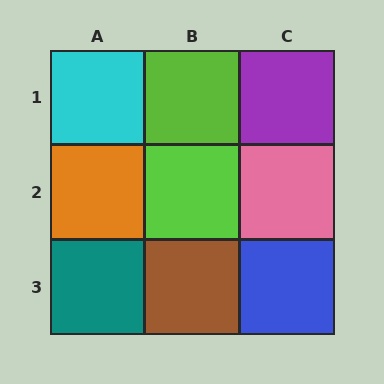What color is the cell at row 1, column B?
Lime.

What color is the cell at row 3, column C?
Blue.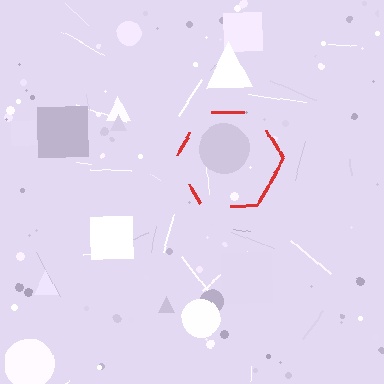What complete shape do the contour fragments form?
The contour fragments form a hexagon.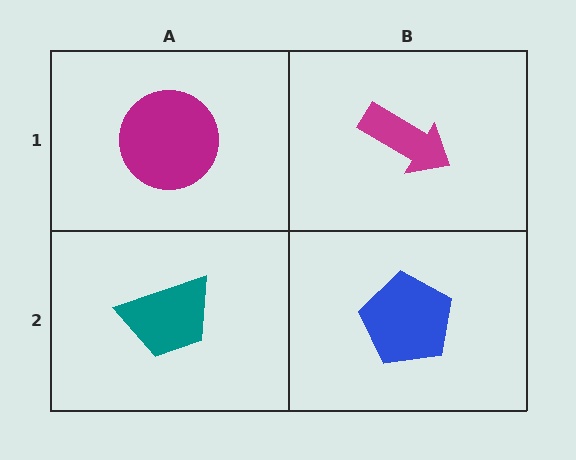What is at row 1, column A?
A magenta circle.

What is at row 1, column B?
A magenta arrow.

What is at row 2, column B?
A blue pentagon.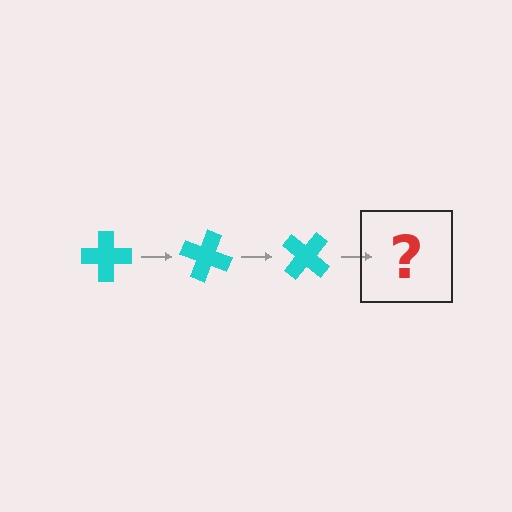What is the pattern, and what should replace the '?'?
The pattern is that the cross rotates 20 degrees each step. The '?' should be a cyan cross rotated 60 degrees.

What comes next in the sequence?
The next element should be a cyan cross rotated 60 degrees.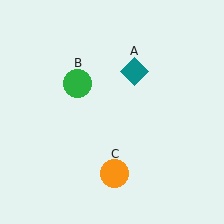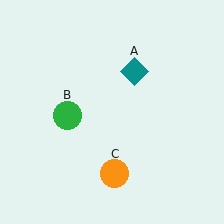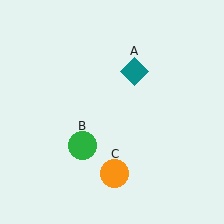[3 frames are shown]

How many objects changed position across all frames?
1 object changed position: green circle (object B).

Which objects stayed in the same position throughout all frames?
Teal diamond (object A) and orange circle (object C) remained stationary.